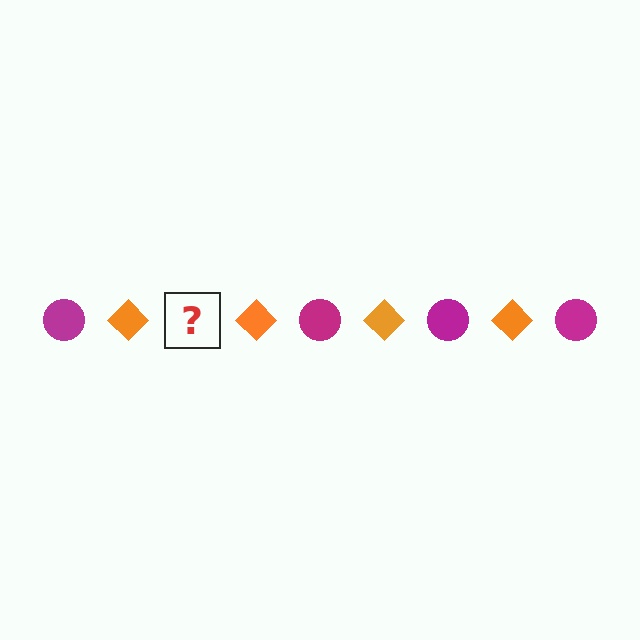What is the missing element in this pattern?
The missing element is a magenta circle.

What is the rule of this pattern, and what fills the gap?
The rule is that the pattern alternates between magenta circle and orange diamond. The gap should be filled with a magenta circle.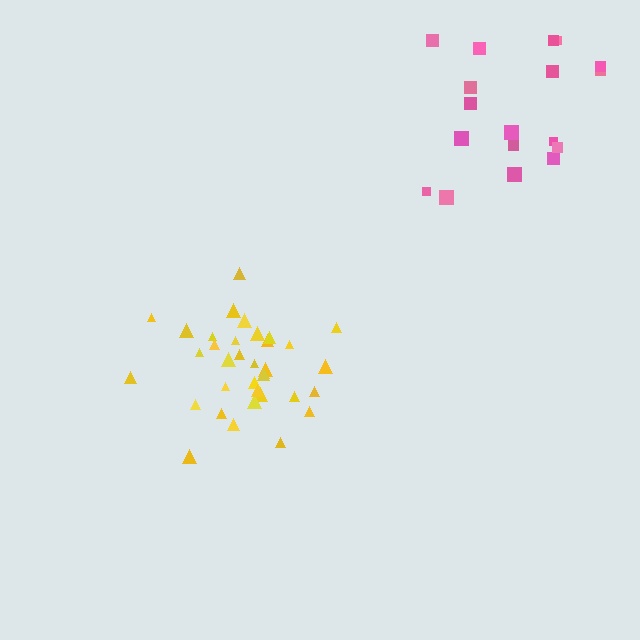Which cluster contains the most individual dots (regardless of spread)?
Yellow (35).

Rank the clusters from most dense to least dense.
yellow, pink.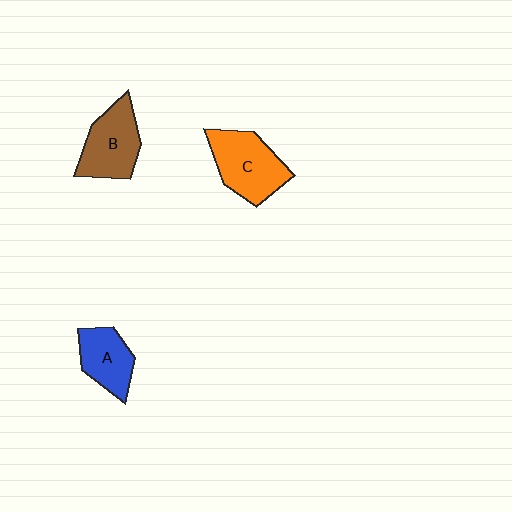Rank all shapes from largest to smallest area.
From largest to smallest: C (orange), B (brown), A (blue).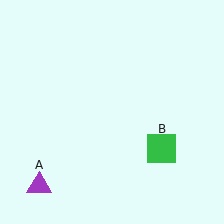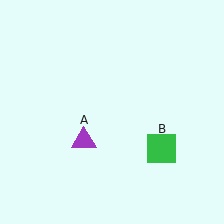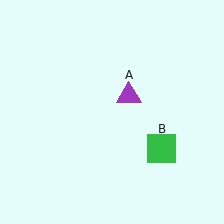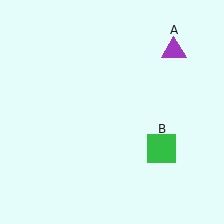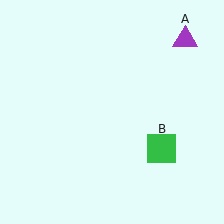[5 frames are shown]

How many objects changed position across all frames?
1 object changed position: purple triangle (object A).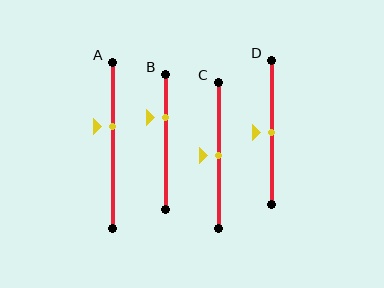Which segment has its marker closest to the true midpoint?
Segment C has its marker closest to the true midpoint.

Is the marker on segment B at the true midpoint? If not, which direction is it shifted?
No, the marker on segment B is shifted upward by about 18% of the segment length.